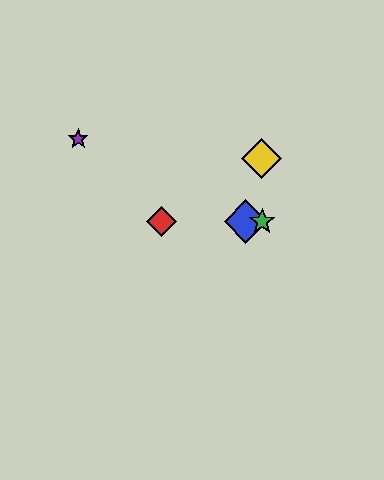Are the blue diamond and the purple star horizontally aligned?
No, the blue diamond is at y≈221 and the purple star is at y≈139.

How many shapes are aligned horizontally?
3 shapes (the red diamond, the blue diamond, the green star) are aligned horizontally.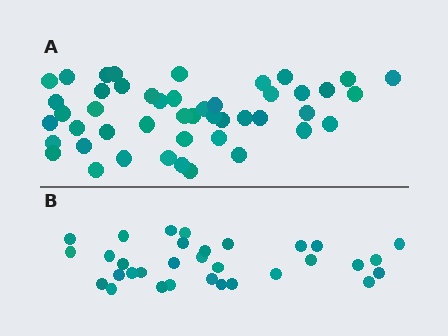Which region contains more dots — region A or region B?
Region A (the top region) has more dots.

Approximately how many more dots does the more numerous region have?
Region A has approximately 15 more dots than region B.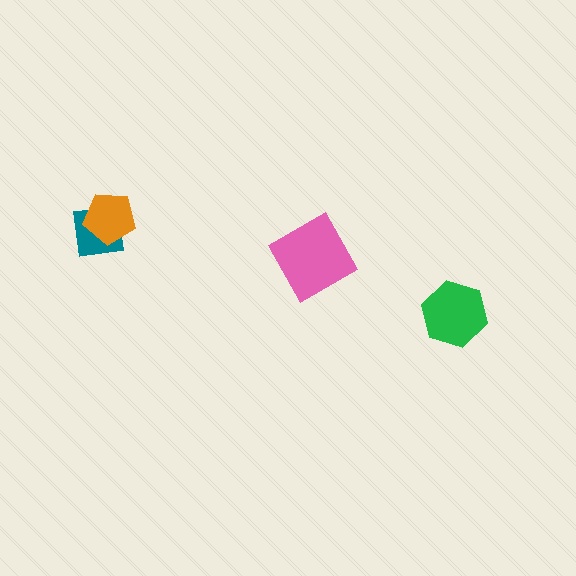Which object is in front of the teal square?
The orange pentagon is in front of the teal square.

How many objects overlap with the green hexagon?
0 objects overlap with the green hexagon.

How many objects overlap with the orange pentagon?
1 object overlaps with the orange pentagon.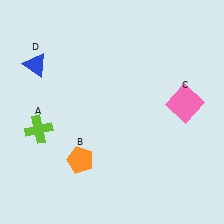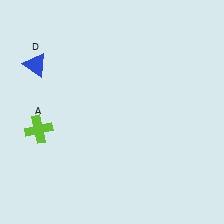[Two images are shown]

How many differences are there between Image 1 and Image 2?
There are 2 differences between the two images.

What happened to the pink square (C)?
The pink square (C) was removed in Image 2. It was in the top-right area of Image 1.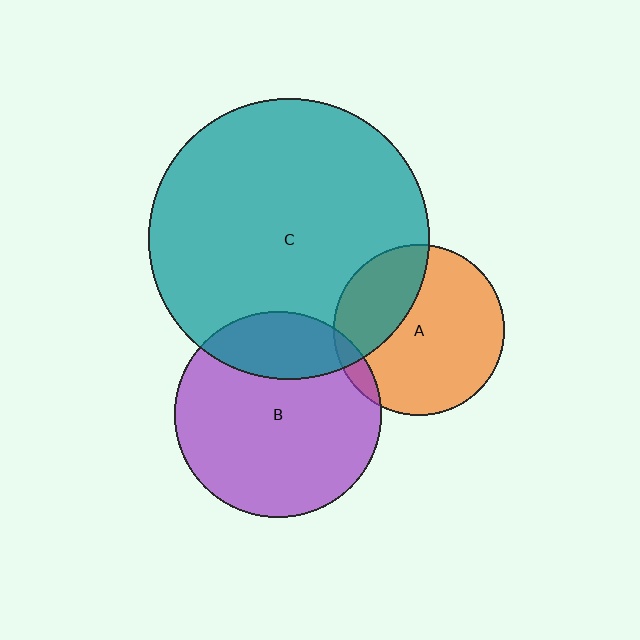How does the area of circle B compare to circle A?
Approximately 1.5 times.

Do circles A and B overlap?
Yes.